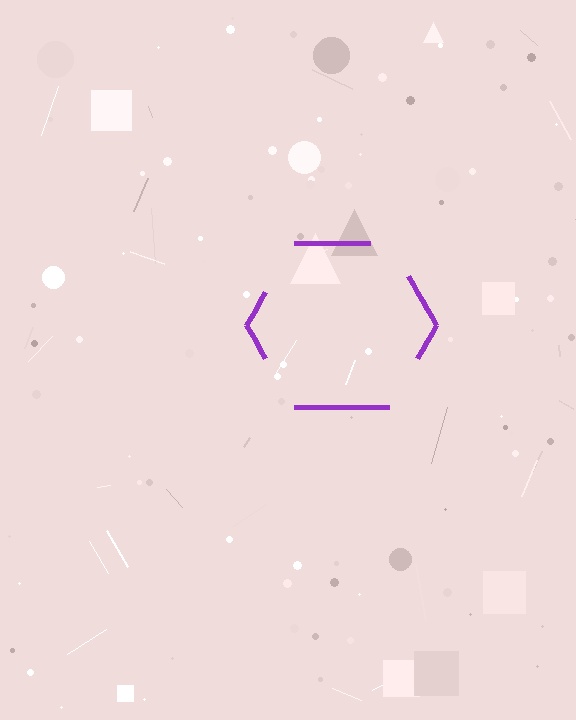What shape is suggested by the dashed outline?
The dashed outline suggests a hexagon.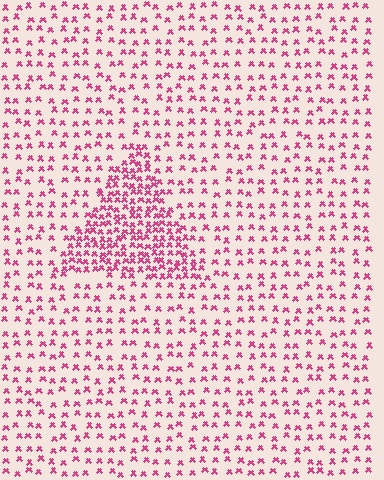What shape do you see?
I see a triangle.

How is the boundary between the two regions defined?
The boundary is defined by a change in element density (approximately 2.4x ratio). All elements are the same color, size, and shape.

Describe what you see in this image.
The image contains small magenta elements arranged at two different densities. A triangle-shaped region is visible where the elements are more densely packed than the surrounding area.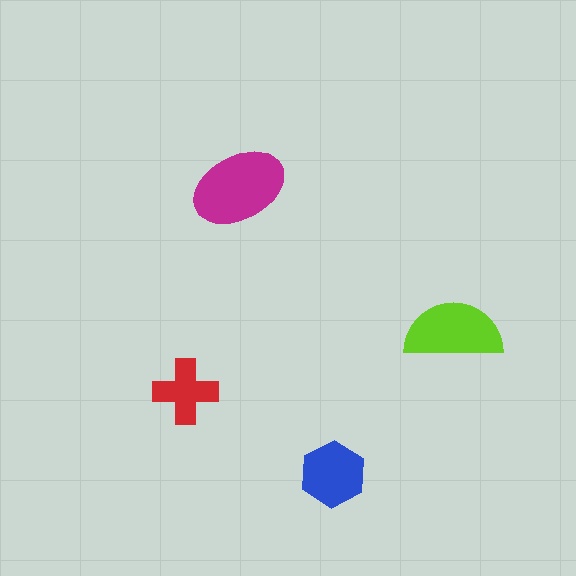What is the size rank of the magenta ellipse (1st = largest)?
1st.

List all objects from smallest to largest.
The red cross, the blue hexagon, the lime semicircle, the magenta ellipse.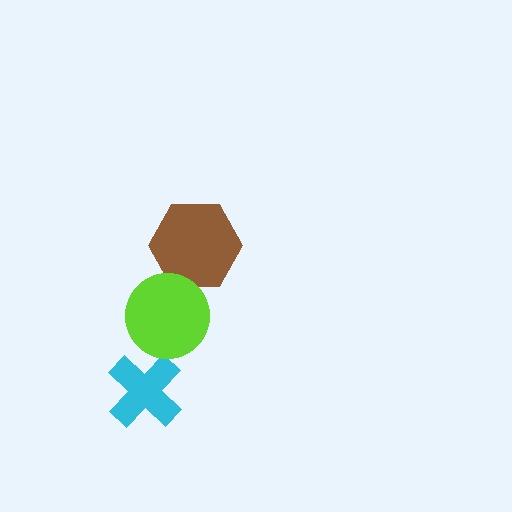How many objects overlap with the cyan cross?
0 objects overlap with the cyan cross.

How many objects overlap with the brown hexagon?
1 object overlaps with the brown hexagon.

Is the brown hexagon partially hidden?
Yes, it is partially covered by another shape.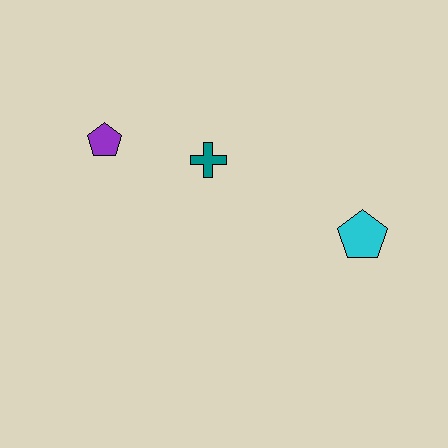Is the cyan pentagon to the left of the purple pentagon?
No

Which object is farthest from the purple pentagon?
The cyan pentagon is farthest from the purple pentagon.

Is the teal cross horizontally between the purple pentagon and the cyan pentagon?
Yes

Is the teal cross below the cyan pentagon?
No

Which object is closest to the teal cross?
The purple pentagon is closest to the teal cross.